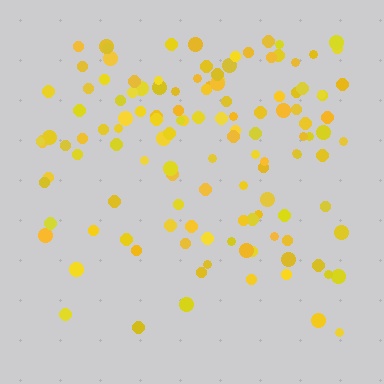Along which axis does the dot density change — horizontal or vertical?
Vertical.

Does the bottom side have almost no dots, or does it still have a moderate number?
Still a moderate number, just noticeably fewer than the top.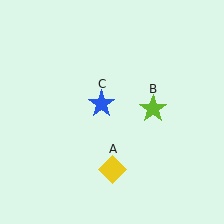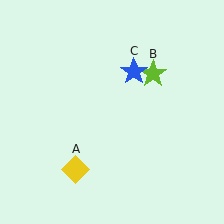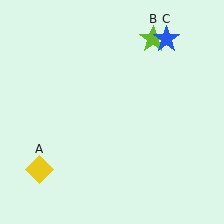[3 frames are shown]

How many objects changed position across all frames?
3 objects changed position: yellow diamond (object A), lime star (object B), blue star (object C).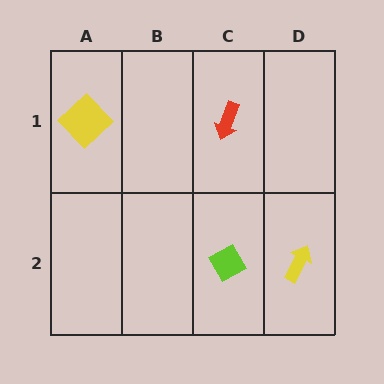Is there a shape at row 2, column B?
No, that cell is empty.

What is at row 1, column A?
A yellow diamond.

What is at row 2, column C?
A lime diamond.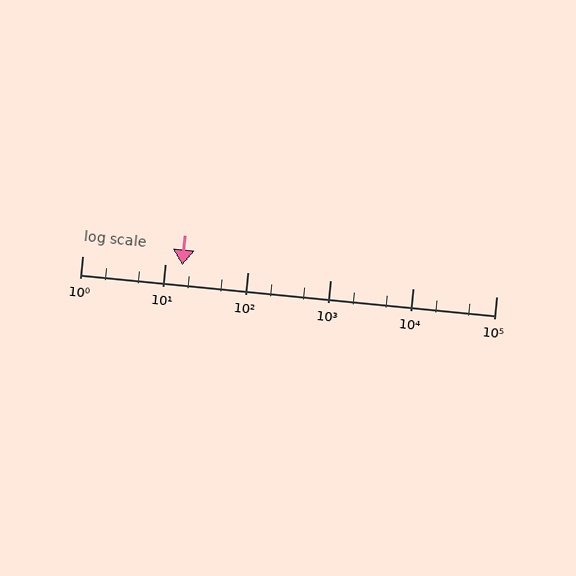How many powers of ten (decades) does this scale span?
The scale spans 5 decades, from 1 to 100000.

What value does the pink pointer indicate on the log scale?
The pointer indicates approximately 16.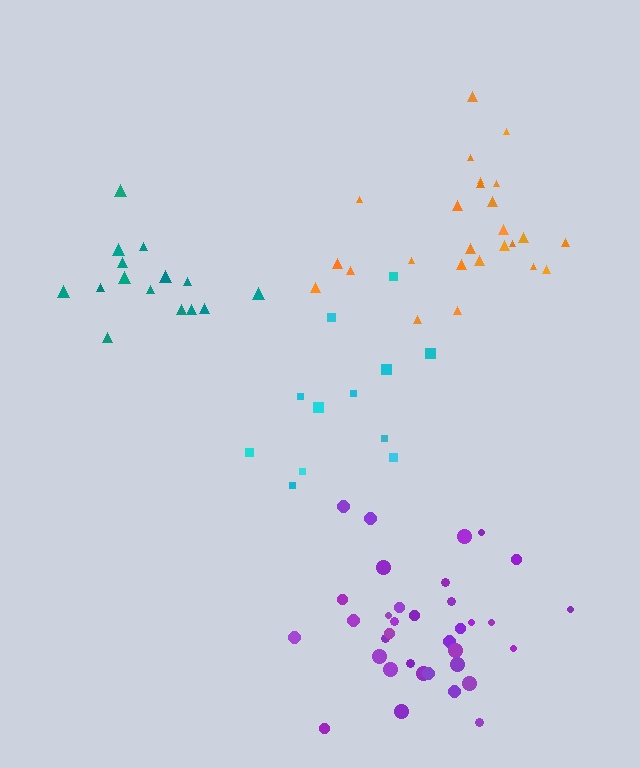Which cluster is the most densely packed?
Purple.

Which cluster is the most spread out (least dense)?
Cyan.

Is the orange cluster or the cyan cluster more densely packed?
Orange.